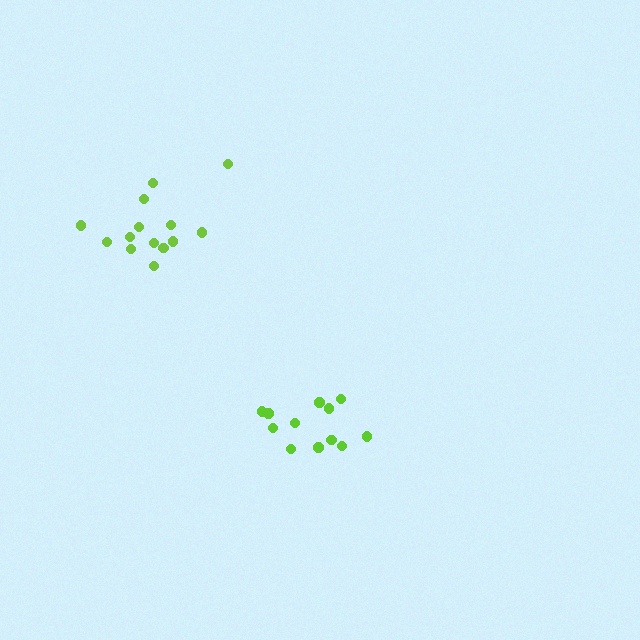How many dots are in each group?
Group 1: 14 dots, Group 2: 12 dots (26 total).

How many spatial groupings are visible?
There are 2 spatial groupings.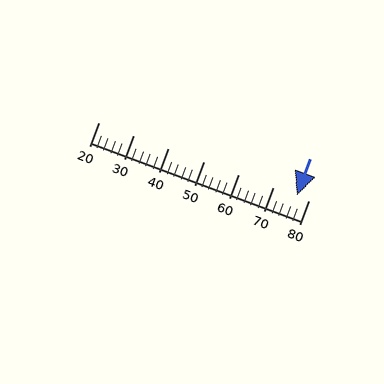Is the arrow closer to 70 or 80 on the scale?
The arrow is closer to 80.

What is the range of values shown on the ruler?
The ruler shows values from 20 to 80.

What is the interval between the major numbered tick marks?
The major tick marks are spaced 10 units apart.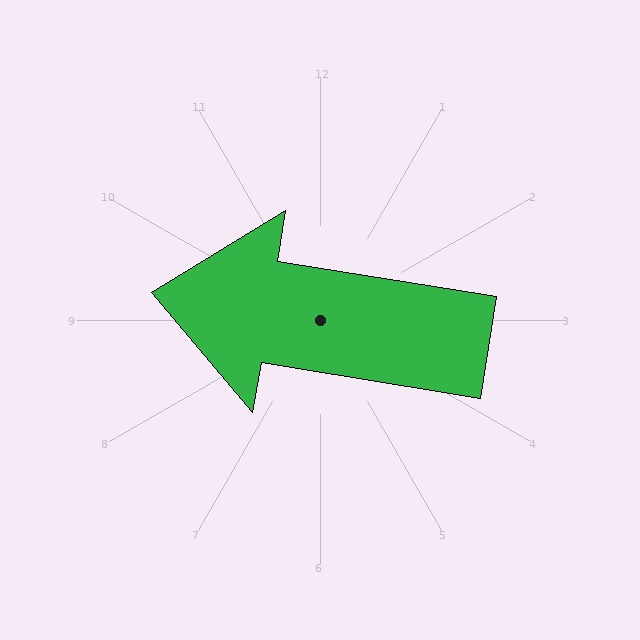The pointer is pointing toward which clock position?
Roughly 9 o'clock.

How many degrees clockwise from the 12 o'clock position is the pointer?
Approximately 279 degrees.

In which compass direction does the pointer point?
West.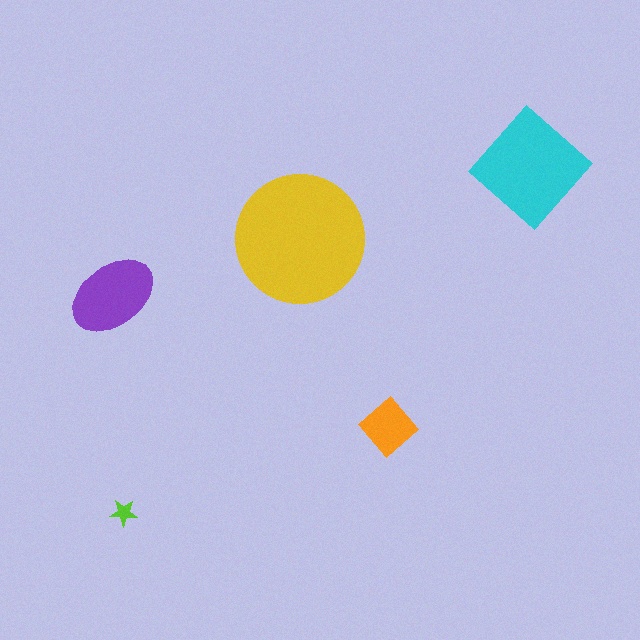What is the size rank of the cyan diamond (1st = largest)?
2nd.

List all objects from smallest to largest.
The lime star, the orange diamond, the purple ellipse, the cyan diamond, the yellow circle.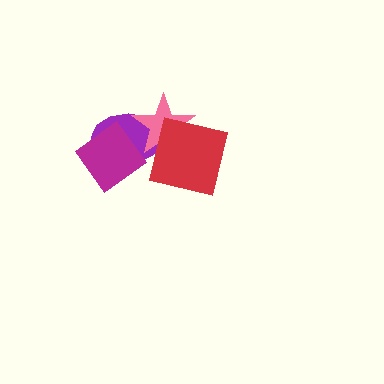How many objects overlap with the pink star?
3 objects overlap with the pink star.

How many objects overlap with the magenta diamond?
2 objects overlap with the magenta diamond.